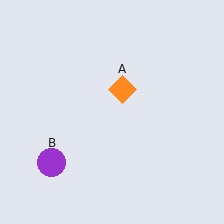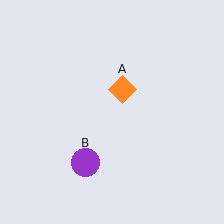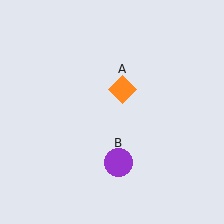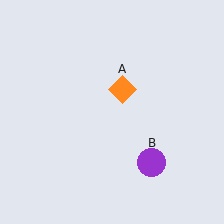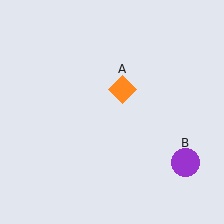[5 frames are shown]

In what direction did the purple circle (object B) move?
The purple circle (object B) moved right.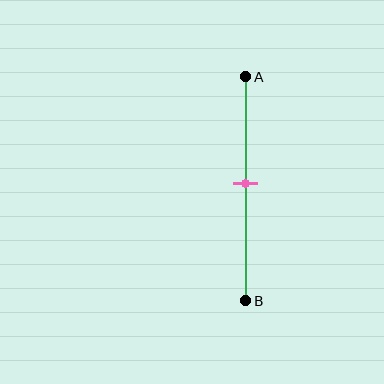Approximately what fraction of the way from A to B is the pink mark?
The pink mark is approximately 50% of the way from A to B.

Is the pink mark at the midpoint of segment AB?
Yes, the mark is approximately at the midpoint.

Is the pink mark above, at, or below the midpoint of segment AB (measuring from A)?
The pink mark is approximately at the midpoint of segment AB.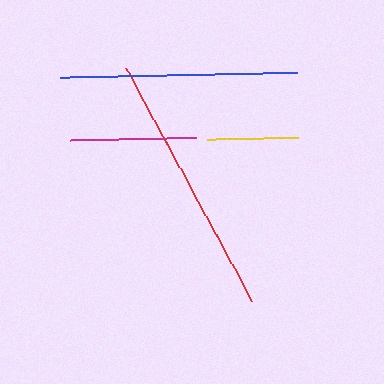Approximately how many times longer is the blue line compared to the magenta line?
The blue line is approximately 1.9 times the length of the magenta line.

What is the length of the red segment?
The red segment is approximately 264 pixels long.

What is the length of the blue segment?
The blue segment is approximately 237 pixels long.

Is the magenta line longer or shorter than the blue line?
The blue line is longer than the magenta line.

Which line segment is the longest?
The red line is the longest at approximately 264 pixels.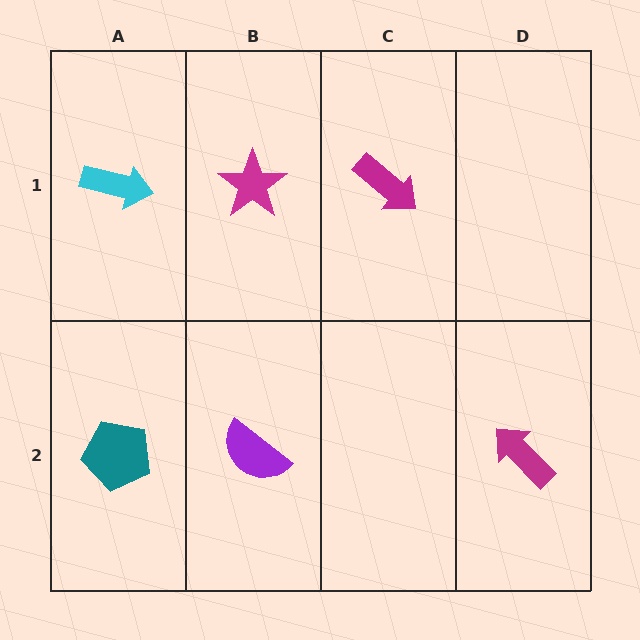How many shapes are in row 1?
3 shapes.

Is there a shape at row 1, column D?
No, that cell is empty.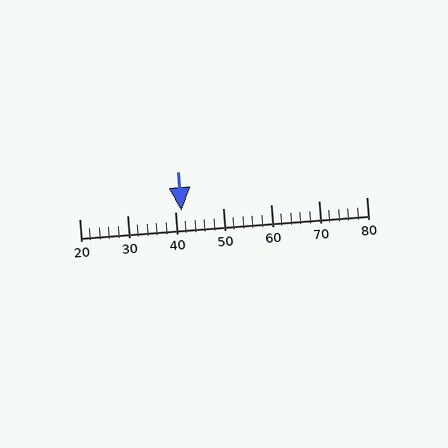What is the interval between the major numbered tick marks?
The major tick marks are spaced 10 units apart.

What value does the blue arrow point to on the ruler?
The blue arrow points to approximately 41.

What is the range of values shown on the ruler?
The ruler shows values from 20 to 80.